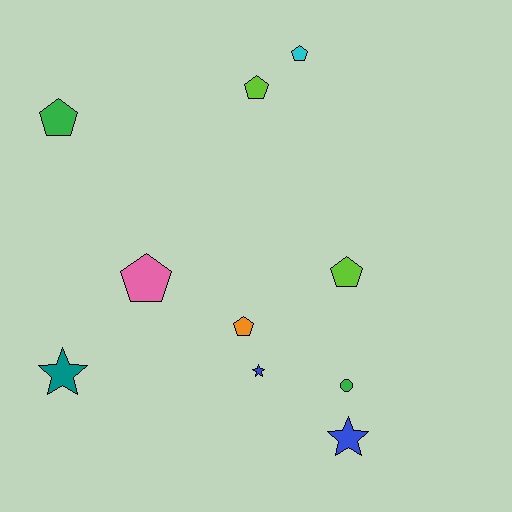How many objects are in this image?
There are 10 objects.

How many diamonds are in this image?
There are no diamonds.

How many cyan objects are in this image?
There is 1 cyan object.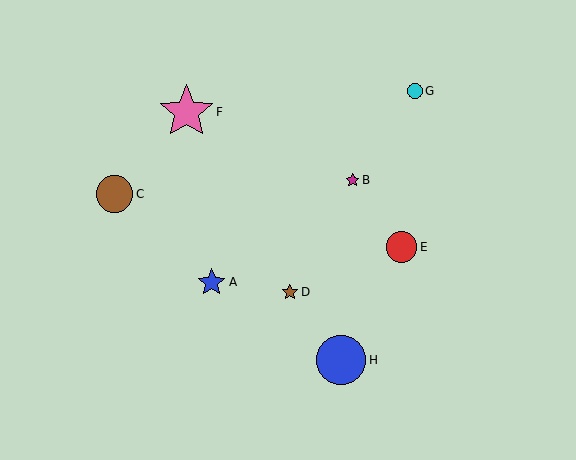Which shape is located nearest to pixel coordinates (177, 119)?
The pink star (labeled F) at (186, 112) is nearest to that location.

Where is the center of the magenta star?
The center of the magenta star is at (352, 180).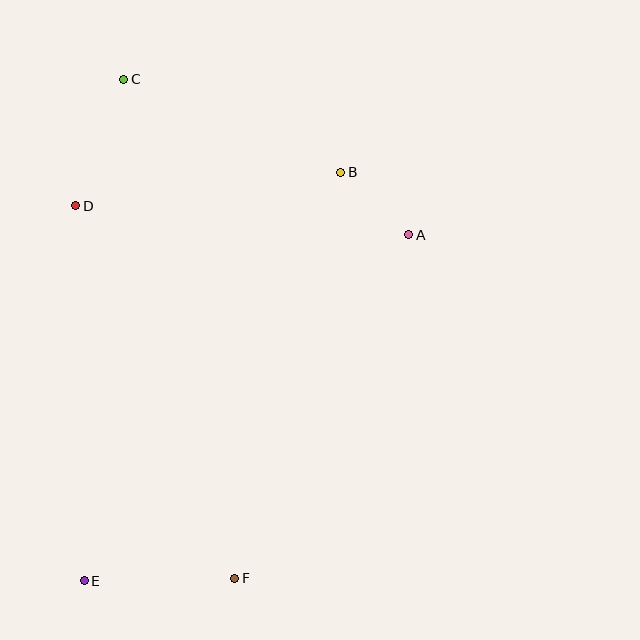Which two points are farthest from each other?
Points C and F are farthest from each other.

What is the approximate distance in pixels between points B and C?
The distance between B and C is approximately 236 pixels.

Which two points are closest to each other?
Points A and B are closest to each other.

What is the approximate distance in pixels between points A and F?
The distance between A and F is approximately 385 pixels.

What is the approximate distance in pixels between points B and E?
The distance between B and E is approximately 483 pixels.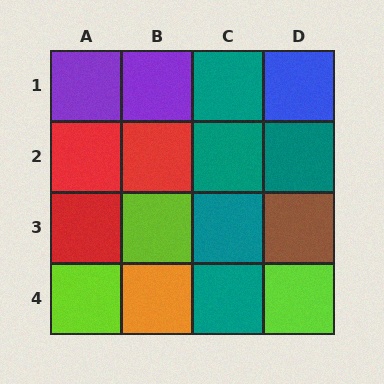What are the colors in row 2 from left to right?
Red, red, teal, teal.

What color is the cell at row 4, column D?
Lime.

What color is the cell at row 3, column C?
Teal.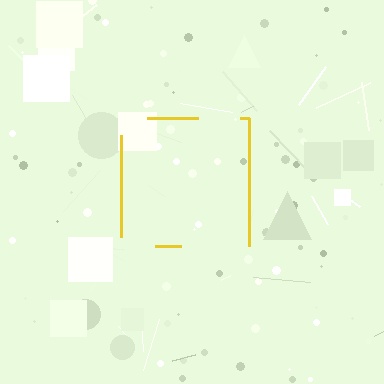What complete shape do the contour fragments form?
The contour fragments form a square.